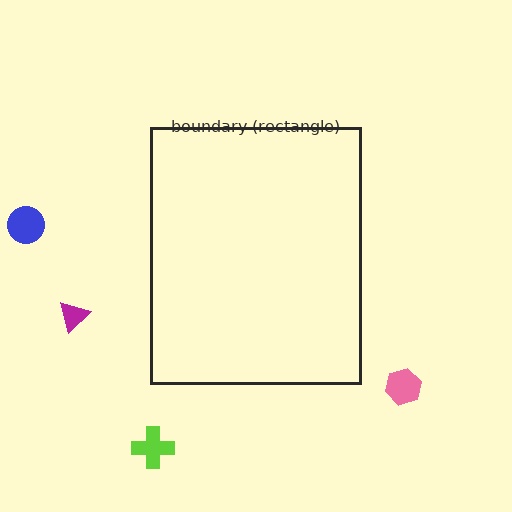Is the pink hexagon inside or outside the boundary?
Outside.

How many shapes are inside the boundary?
0 inside, 4 outside.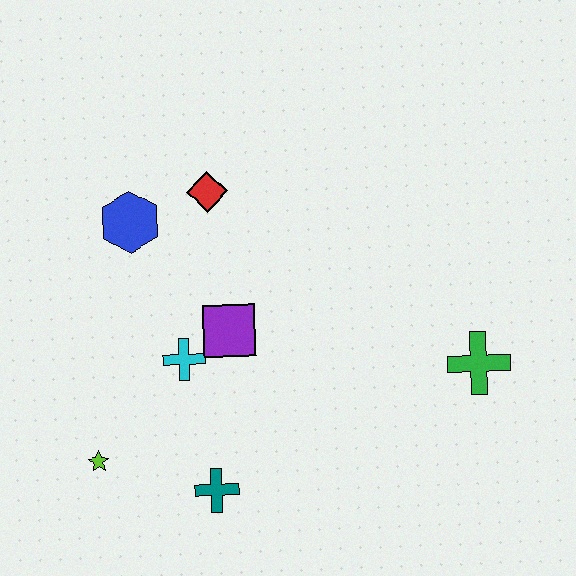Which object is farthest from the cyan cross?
The green cross is farthest from the cyan cross.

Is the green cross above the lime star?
Yes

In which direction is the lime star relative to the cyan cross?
The lime star is below the cyan cross.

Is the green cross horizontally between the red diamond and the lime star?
No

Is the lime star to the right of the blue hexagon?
No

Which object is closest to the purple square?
The cyan cross is closest to the purple square.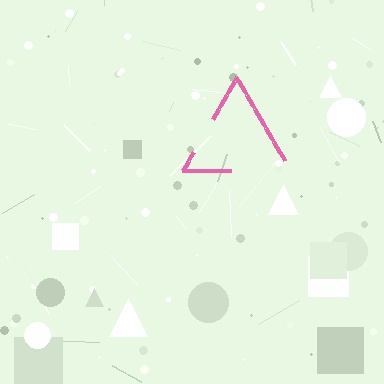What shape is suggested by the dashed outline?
The dashed outline suggests a triangle.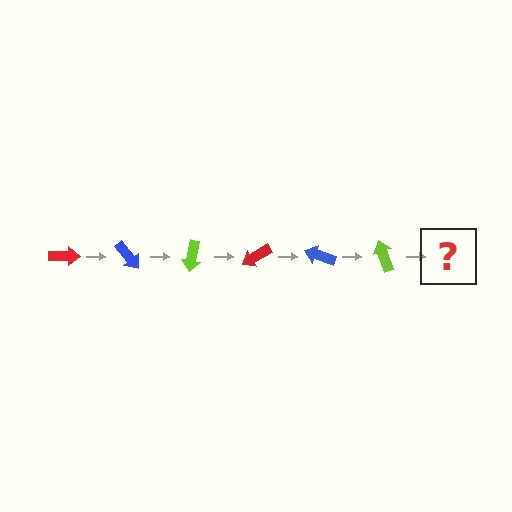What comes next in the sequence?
The next element should be a red arrow, rotated 300 degrees from the start.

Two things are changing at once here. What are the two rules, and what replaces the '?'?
The two rules are that it rotates 50 degrees each step and the color cycles through red, blue, and lime. The '?' should be a red arrow, rotated 300 degrees from the start.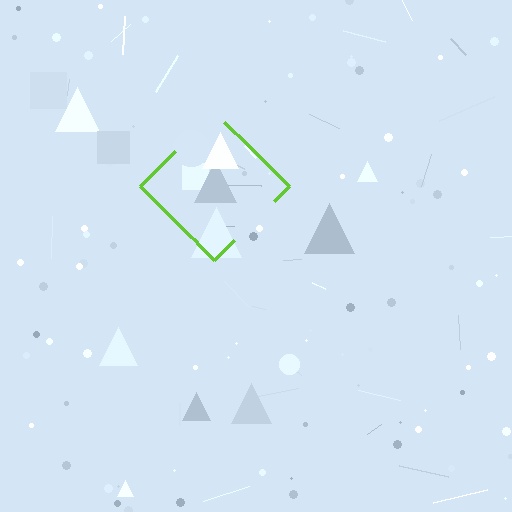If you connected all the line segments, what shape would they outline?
They would outline a diamond.